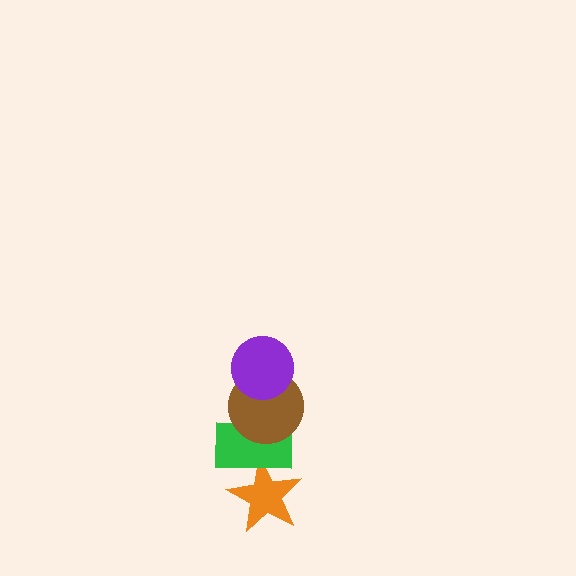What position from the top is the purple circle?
The purple circle is 1st from the top.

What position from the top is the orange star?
The orange star is 4th from the top.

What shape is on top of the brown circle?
The purple circle is on top of the brown circle.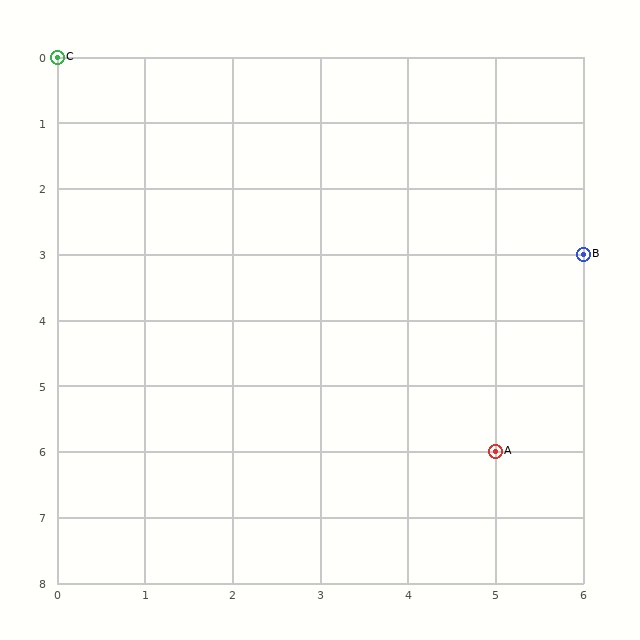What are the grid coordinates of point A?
Point A is at grid coordinates (5, 6).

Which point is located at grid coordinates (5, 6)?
Point A is at (5, 6).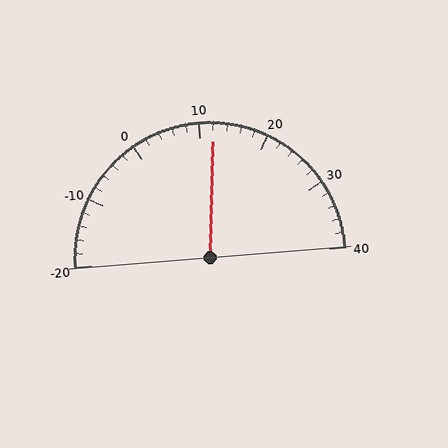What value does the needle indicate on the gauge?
The needle indicates approximately 12.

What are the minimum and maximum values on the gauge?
The gauge ranges from -20 to 40.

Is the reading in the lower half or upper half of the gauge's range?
The reading is in the upper half of the range (-20 to 40).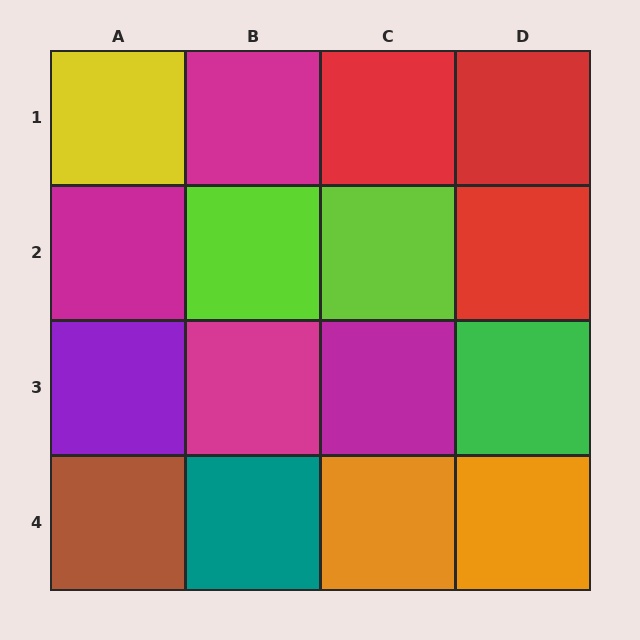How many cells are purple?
1 cell is purple.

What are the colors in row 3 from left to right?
Purple, magenta, magenta, green.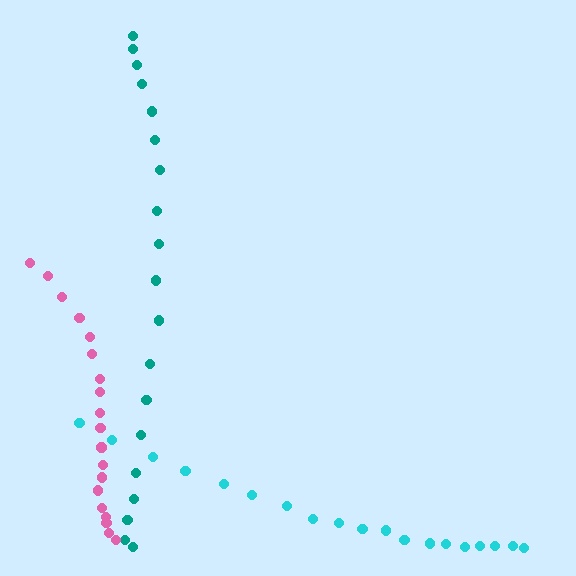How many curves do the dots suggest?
There are 3 distinct paths.